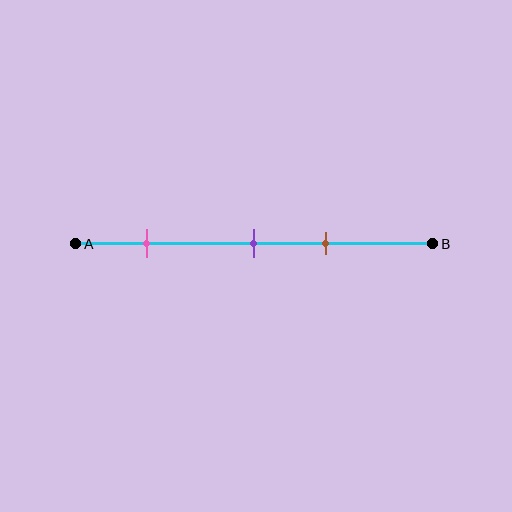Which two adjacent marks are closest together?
The purple and brown marks are the closest adjacent pair.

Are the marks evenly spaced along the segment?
No, the marks are not evenly spaced.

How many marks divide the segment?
There are 3 marks dividing the segment.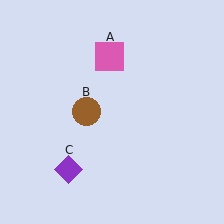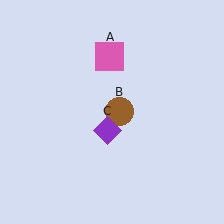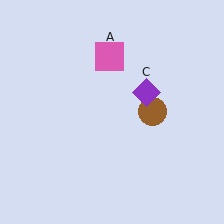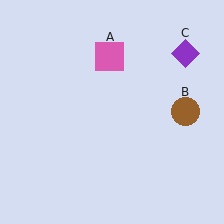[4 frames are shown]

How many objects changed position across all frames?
2 objects changed position: brown circle (object B), purple diamond (object C).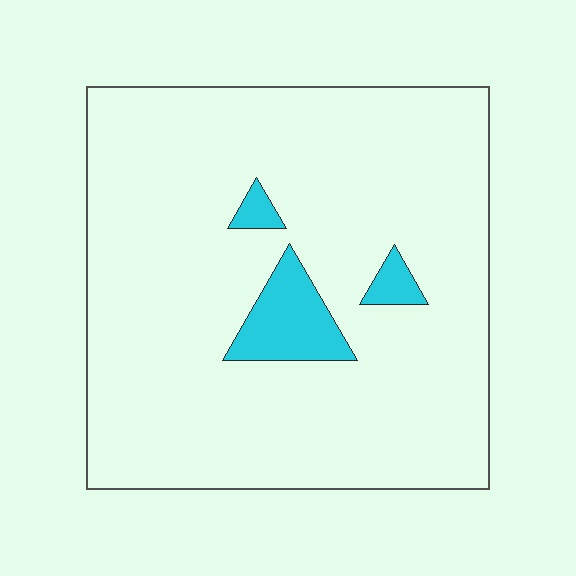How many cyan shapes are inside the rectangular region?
3.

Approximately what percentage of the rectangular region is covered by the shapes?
Approximately 5%.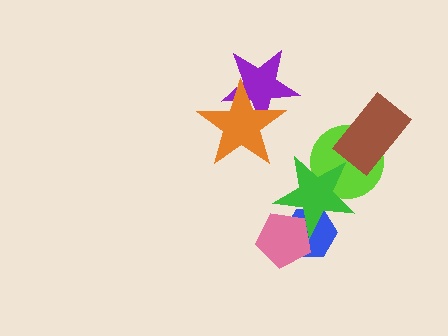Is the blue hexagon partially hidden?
Yes, it is partially covered by another shape.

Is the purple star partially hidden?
Yes, it is partially covered by another shape.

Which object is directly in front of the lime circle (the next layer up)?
The brown rectangle is directly in front of the lime circle.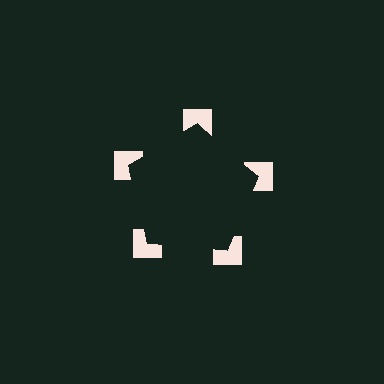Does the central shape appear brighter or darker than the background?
It typically appears slightly darker than the background, even though no actual brightness change is drawn.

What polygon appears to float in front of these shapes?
An illusory pentagon — its edges are inferred from the aligned wedge cuts in the notched squares, not physically drawn.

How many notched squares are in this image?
There are 5 — one at each vertex of the illusory pentagon.